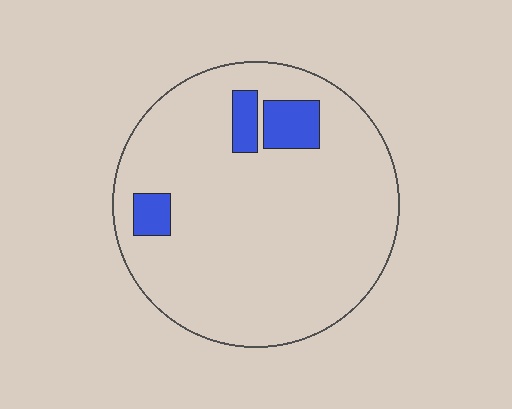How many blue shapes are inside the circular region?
3.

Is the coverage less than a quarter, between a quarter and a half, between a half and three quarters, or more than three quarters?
Less than a quarter.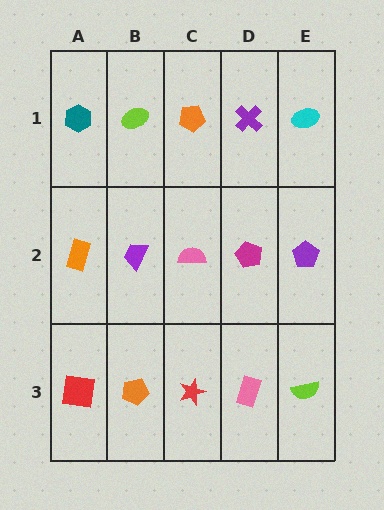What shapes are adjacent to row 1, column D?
A magenta pentagon (row 2, column D), an orange pentagon (row 1, column C), a cyan ellipse (row 1, column E).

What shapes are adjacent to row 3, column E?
A purple pentagon (row 2, column E), a pink rectangle (row 3, column D).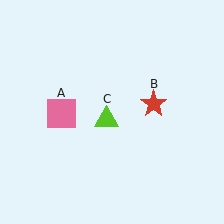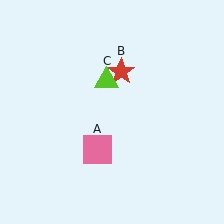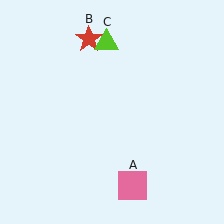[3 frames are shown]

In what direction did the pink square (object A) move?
The pink square (object A) moved down and to the right.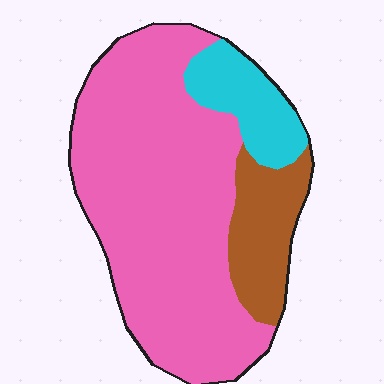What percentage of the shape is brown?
Brown covers 16% of the shape.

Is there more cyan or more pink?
Pink.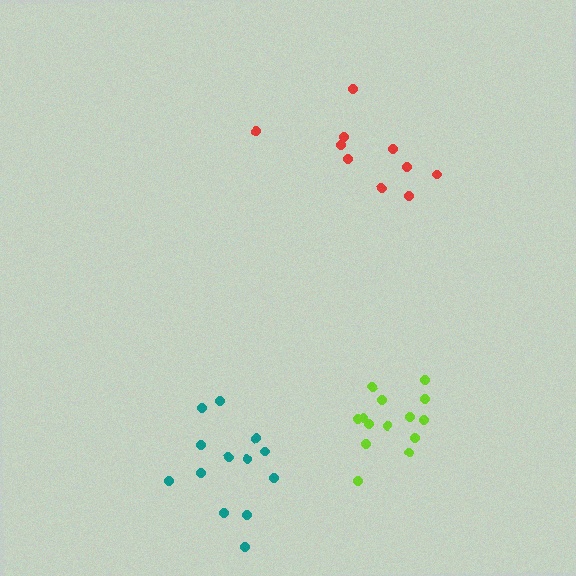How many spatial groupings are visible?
There are 3 spatial groupings.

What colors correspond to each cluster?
The clusters are colored: red, teal, lime.